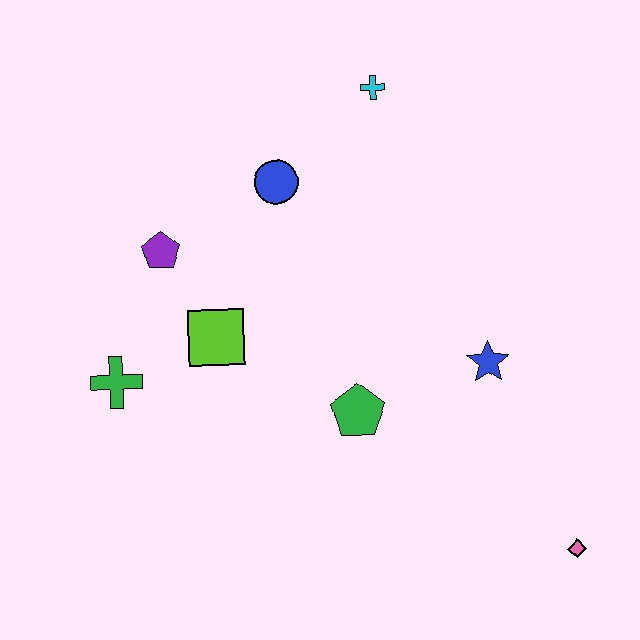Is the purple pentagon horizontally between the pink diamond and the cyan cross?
No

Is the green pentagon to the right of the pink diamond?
No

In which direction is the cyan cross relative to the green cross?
The cyan cross is above the green cross.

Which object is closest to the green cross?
The lime square is closest to the green cross.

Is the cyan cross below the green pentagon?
No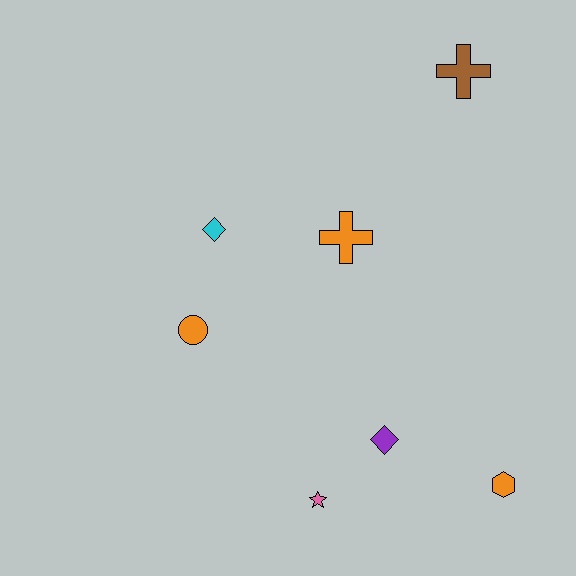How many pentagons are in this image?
There are no pentagons.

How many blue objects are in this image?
There are no blue objects.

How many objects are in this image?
There are 7 objects.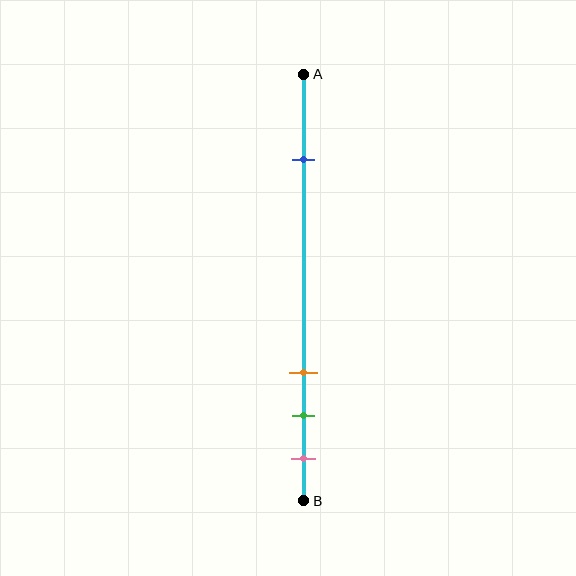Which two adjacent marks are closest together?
The green and pink marks are the closest adjacent pair.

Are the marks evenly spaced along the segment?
No, the marks are not evenly spaced.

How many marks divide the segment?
There are 4 marks dividing the segment.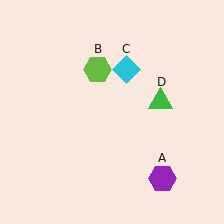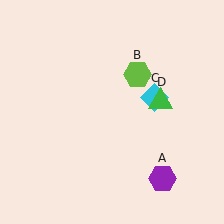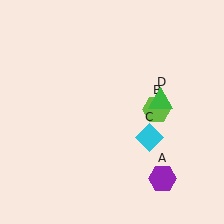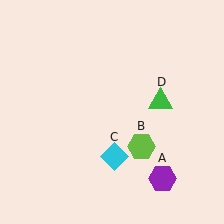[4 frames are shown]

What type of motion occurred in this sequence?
The lime hexagon (object B), cyan diamond (object C) rotated clockwise around the center of the scene.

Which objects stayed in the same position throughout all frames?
Purple hexagon (object A) and green triangle (object D) remained stationary.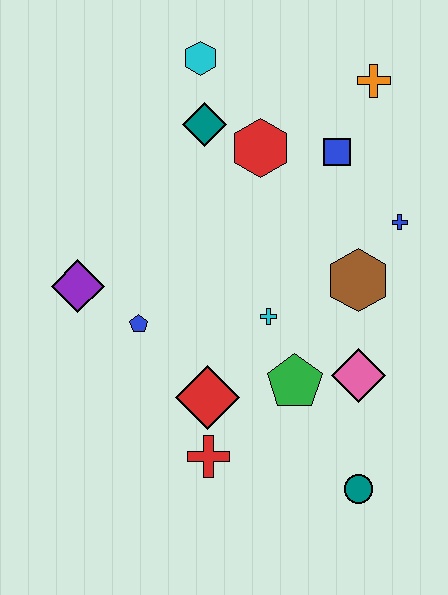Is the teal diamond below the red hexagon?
No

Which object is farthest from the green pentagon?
The cyan hexagon is farthest from the green pentagon.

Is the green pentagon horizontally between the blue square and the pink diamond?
No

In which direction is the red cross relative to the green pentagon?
The red cross is to the left of the green pentagon.